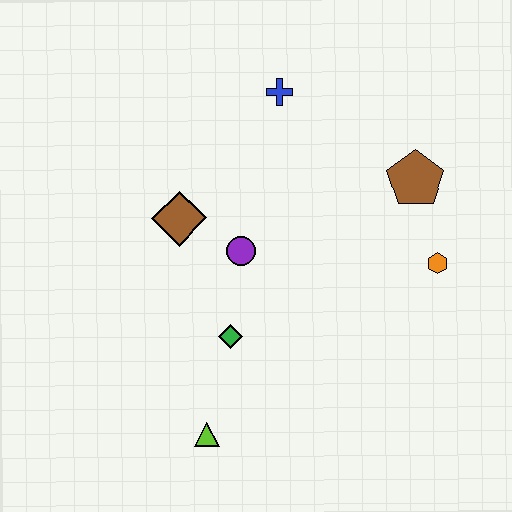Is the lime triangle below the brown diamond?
Yes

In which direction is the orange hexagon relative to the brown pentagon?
The orange hexagon is below the brown pentagon.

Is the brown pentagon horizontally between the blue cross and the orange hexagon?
Yes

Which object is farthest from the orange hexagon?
The lime triangle is farthest from the orange hexagon.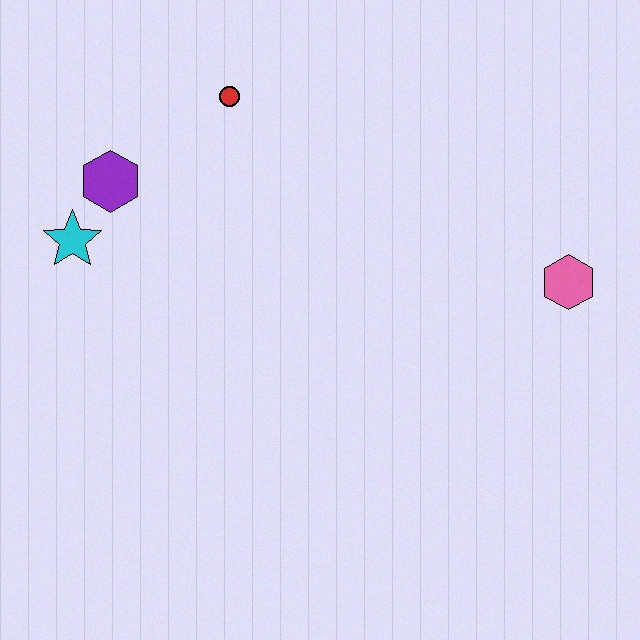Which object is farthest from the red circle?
The pink hexagon is farthest from the red circle.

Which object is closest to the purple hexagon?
The cyan star is closest to the purple hexagon.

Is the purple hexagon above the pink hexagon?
Yes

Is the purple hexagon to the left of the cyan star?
No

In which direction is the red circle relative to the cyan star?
The red circle is to the right of the cyan star.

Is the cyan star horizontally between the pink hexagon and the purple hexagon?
No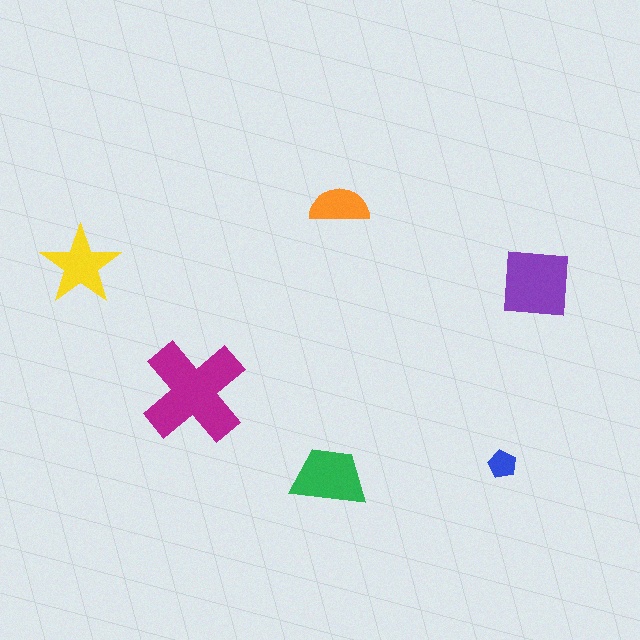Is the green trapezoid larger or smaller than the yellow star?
Larger.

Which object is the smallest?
The blue pentagon.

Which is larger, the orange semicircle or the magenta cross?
The magenta cross.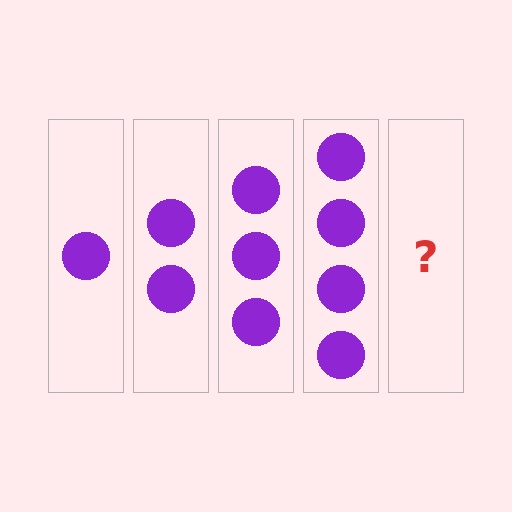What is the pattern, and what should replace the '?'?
The pattern is that each step adds one more circle. The '?' should be 5 circles.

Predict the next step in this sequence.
The next step is 5 circles.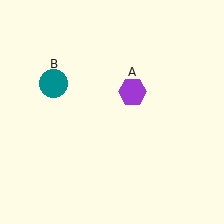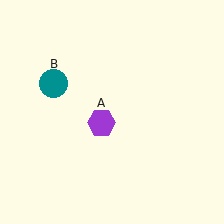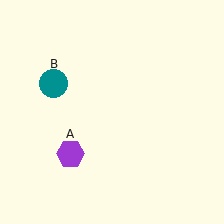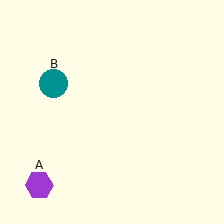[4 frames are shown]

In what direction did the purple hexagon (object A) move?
The purple hexagon (object A) moved down and to the left.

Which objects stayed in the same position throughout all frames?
Teal circle (object B) remained stationary.